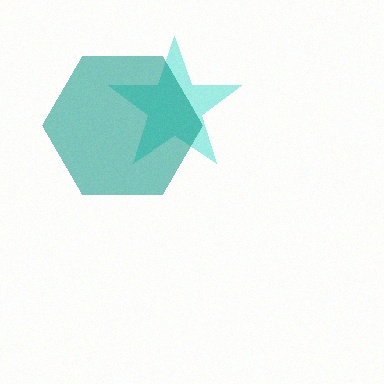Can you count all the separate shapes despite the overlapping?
Yes, there are 2 separate shapes.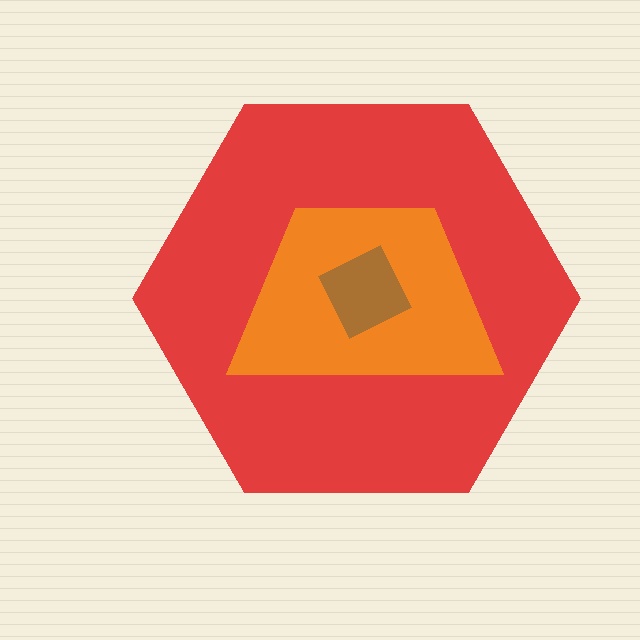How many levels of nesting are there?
3.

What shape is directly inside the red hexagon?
The orange trapezoid.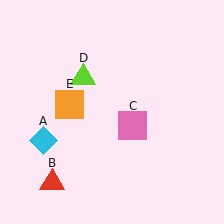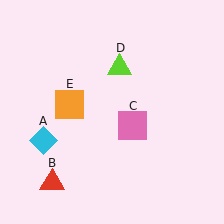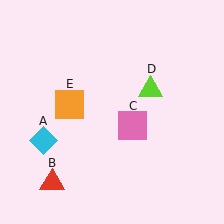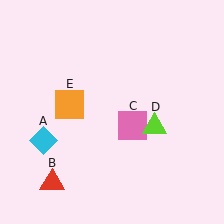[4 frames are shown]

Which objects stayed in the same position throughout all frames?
Cyan diamond (object A) and red triangle (object B) and pink square (object C) and orange square (object E) remained stationary.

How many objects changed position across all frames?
1 object changed position: lime triangle (object D).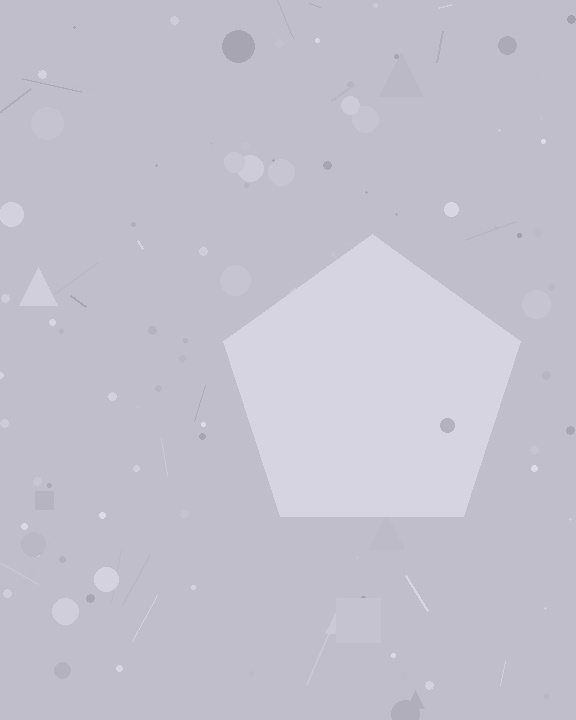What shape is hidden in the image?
A pentagon is hidden in the image.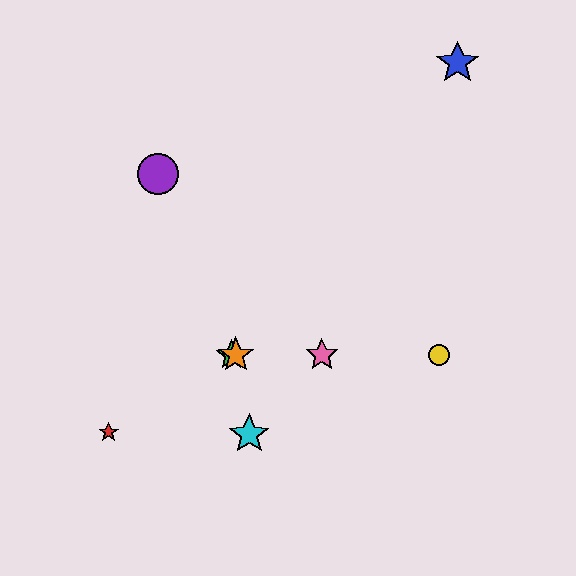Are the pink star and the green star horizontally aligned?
Yes, both are at y≈355.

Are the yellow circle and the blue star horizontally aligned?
No, the yellow circle is at y≈355 and the blue star is at y≈63.